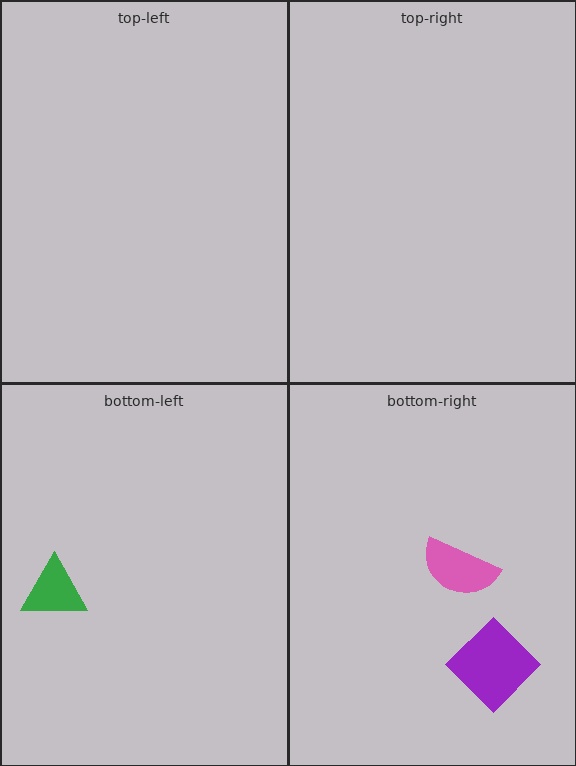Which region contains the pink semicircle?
The bottom-right region.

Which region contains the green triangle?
The bottom-left region.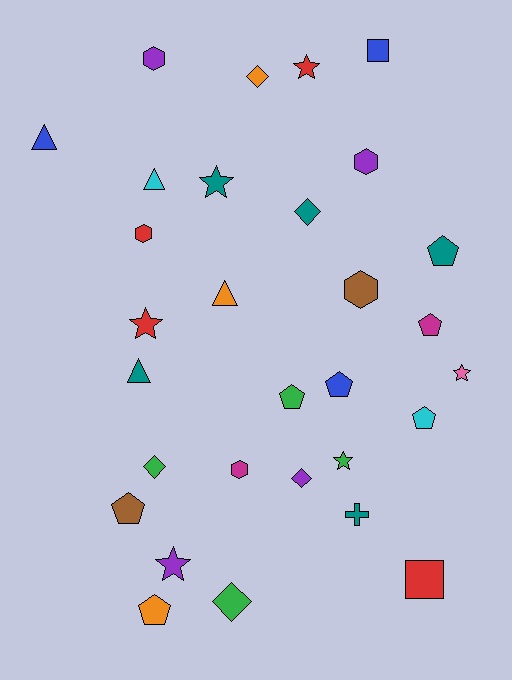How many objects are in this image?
There are 30 objects.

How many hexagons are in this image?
There are 5 hexagons.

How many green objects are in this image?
There are 4 green objects.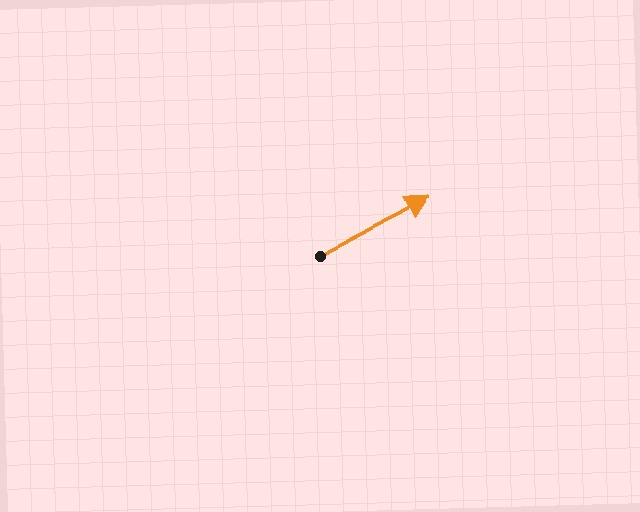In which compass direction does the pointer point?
Northeast.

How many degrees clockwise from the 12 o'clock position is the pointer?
Approximately 63 degrees.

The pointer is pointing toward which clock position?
Roughly 2 o'clock.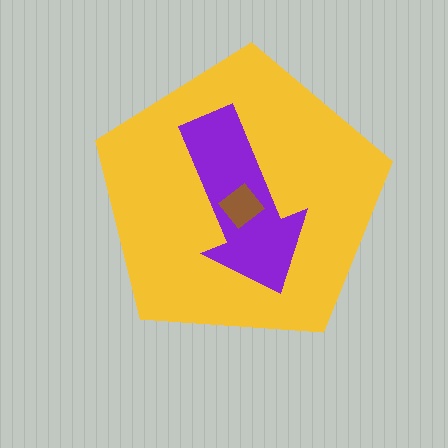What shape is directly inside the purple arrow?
The brown diamond.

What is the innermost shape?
The brown diamond.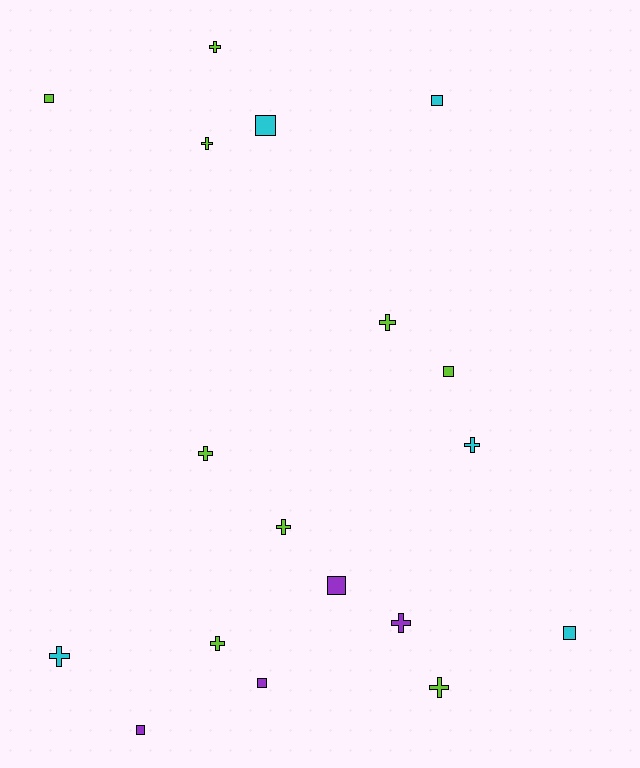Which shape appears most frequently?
Cross, with 10 objects.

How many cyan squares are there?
There are 3 cyan squares.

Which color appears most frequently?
Lime, with 9 objects.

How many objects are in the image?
There are 18 objects.